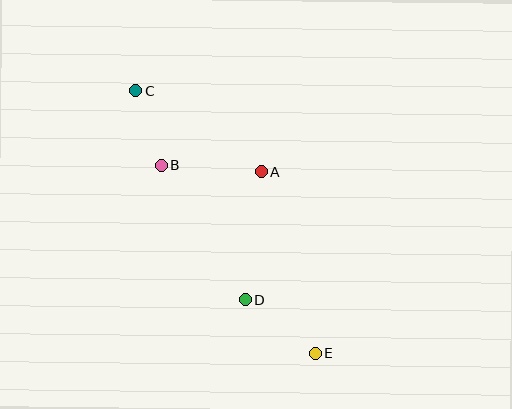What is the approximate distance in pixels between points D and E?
The distance between D and E is approximately 88 pixels.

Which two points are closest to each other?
Points B and C are closest to each other.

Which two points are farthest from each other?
Points C and E are farthest from each other.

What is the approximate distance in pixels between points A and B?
The distance between A and B is approximately 100 pixels.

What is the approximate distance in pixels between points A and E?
The distance between A and E is approximately 189 pixels.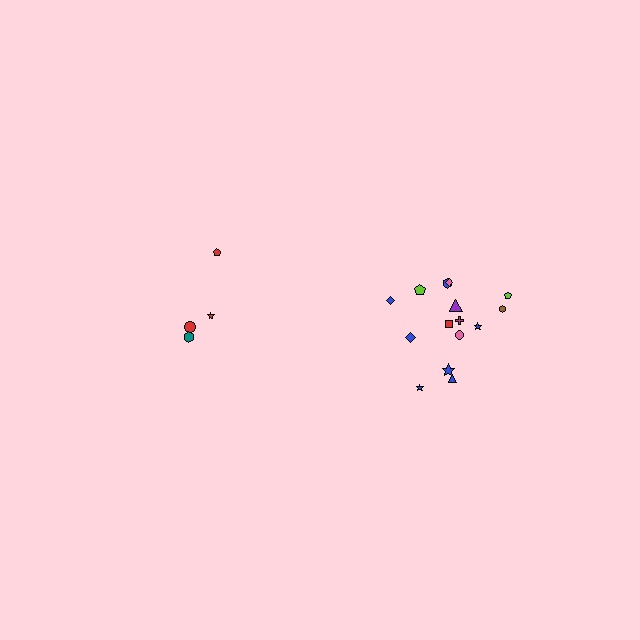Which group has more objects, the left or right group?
The right group.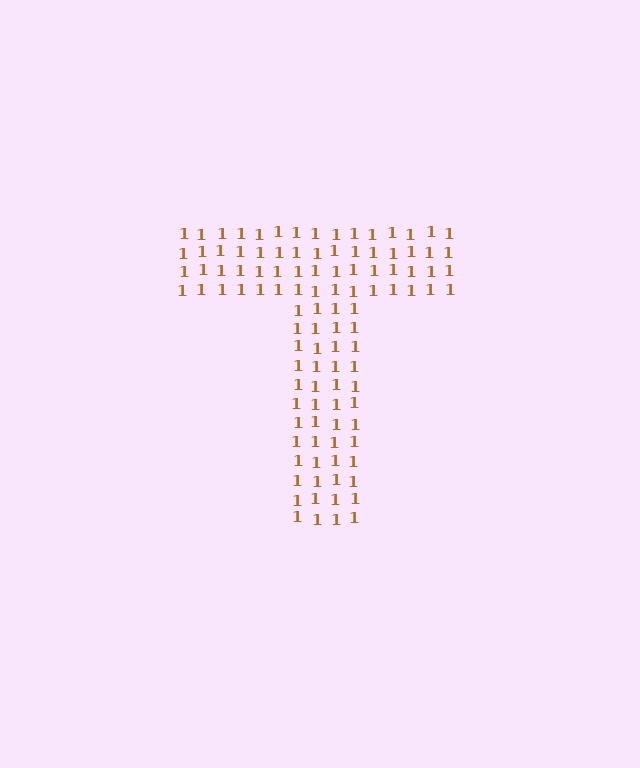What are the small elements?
The small elements are digit 1's.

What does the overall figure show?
The overall figure shows the letter T.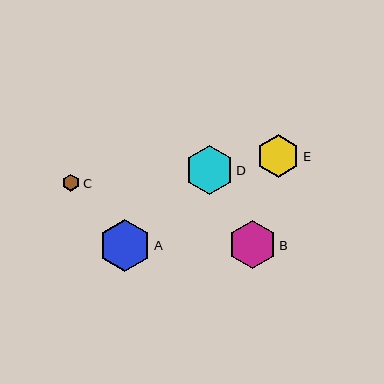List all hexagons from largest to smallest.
From largest to smallest: A, D, B, E, C.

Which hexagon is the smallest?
Hexagon C is the smallest with a size of approximately 17 pixels.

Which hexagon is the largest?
Hexagon A is the largest with a size of approximately 52 pixels.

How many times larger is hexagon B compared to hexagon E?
Hexagon B is approximately 1.1 times the size of hexagon E.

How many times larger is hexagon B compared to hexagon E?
Hexagon B is approximately 1.1 times the size of hexagon E.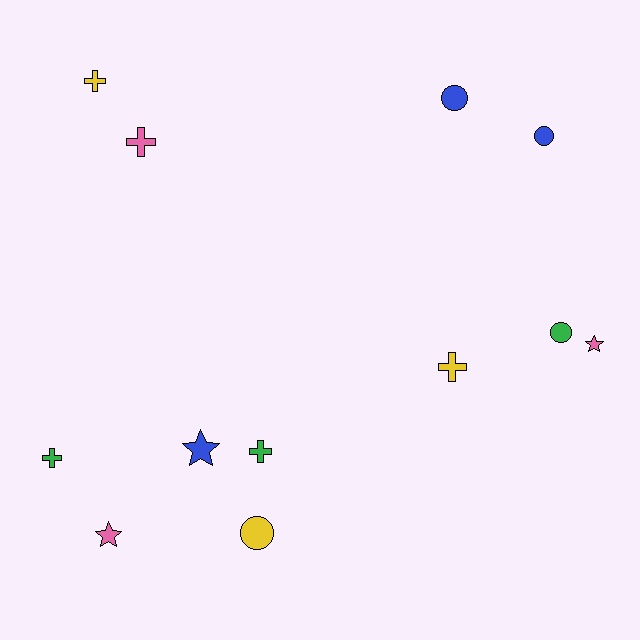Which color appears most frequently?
Blue, with 3 objects.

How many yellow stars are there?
There are no yellow stars.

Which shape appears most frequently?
Cross, with 5 objects.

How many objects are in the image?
There are 12 objects.